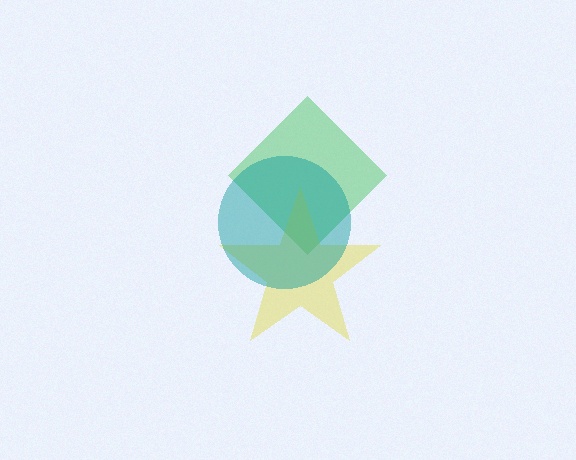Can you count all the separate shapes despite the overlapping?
Yes, there are 3 separate shapes.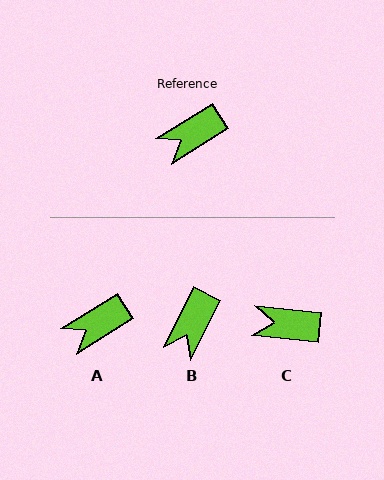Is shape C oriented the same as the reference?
No, it is off by about 38 degrees.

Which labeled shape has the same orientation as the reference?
A.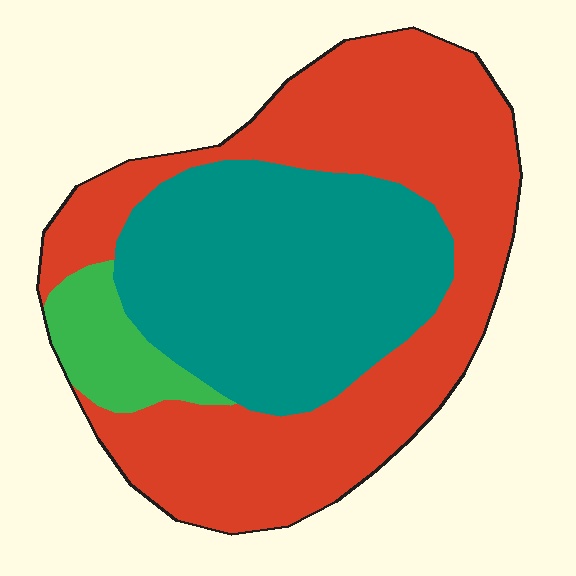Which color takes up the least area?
Green, at roughly 10%.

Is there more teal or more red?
Red.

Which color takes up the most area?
Red, at roughly 55%.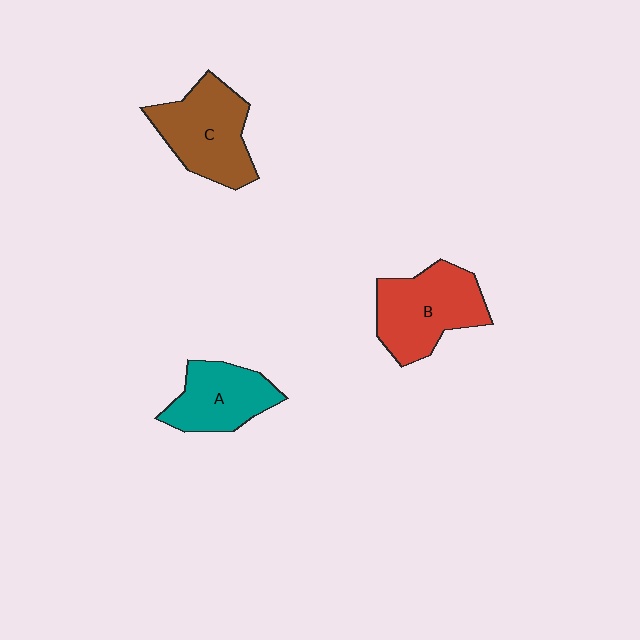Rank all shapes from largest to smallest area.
From largest to smallest: B (red), C (brown), A (teal).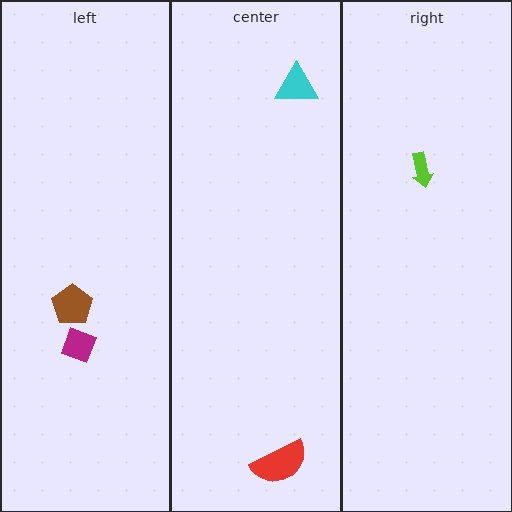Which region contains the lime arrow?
The right region.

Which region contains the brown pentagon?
The left region.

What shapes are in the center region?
The red semicircle, the cyan triangle.